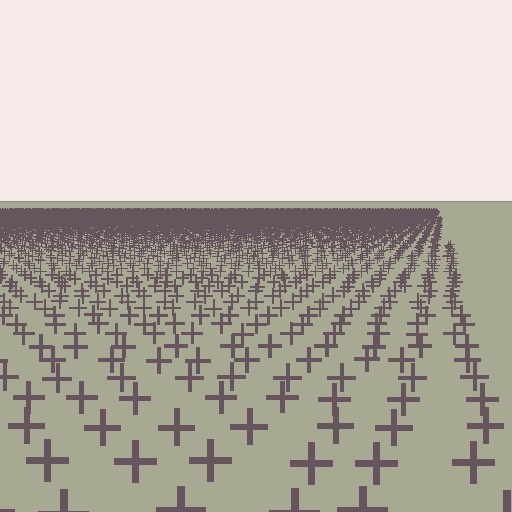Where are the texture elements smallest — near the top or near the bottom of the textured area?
Near the top.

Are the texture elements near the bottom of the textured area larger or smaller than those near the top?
Larger. Near the bottom, elements are closer to the viewer and appear at a bigger on-screen size.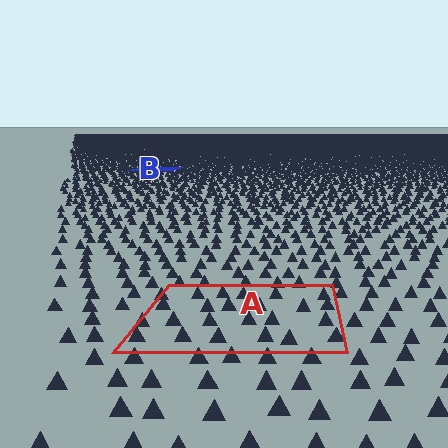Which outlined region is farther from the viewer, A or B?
Region B is farther from the viewer — the texture elements inside it appear smaller and more densely packed.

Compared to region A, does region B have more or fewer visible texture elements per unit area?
Region B has more texture elements per unit area — they are packed more densely because it is farther away.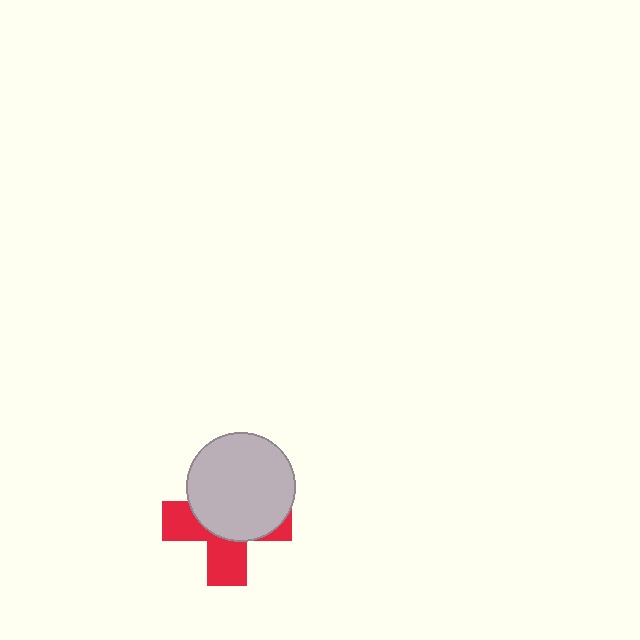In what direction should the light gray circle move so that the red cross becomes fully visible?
The light gray circle should move up. That is the shortest direction to clear the overlap and leave the red cross fully visible.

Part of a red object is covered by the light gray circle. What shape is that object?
It is a cross.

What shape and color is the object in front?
The object in front is a light gray circle.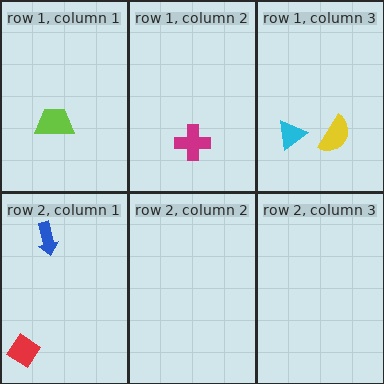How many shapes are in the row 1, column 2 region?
1.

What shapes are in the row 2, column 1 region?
The blue arrow, the red diamond.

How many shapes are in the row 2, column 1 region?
2.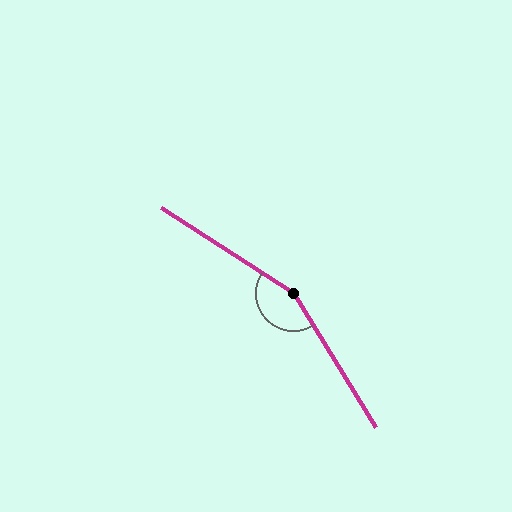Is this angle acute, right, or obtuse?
It is obtuse.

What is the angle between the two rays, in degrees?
Approximately 155 degrees.